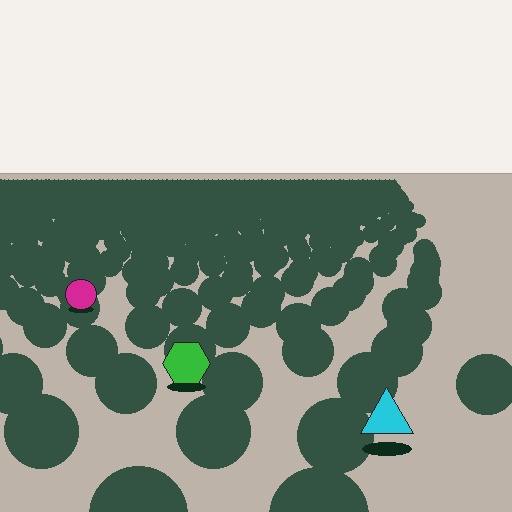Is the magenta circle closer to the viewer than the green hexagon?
No. The green hexagon is closer — you can tell from the texture gradient: the ground texture is coarser near it.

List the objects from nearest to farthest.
From nearest to farthest: the cyan triangle, the green hexagon, the magenta circle.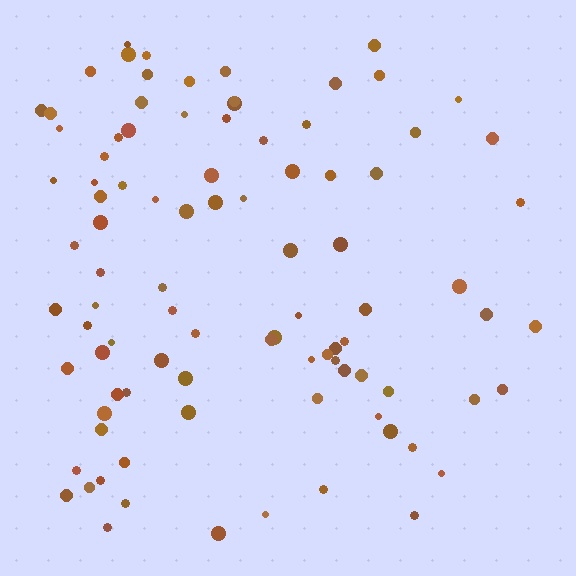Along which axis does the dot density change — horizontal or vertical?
Horizontal.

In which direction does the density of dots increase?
From right to left, with the left side densest.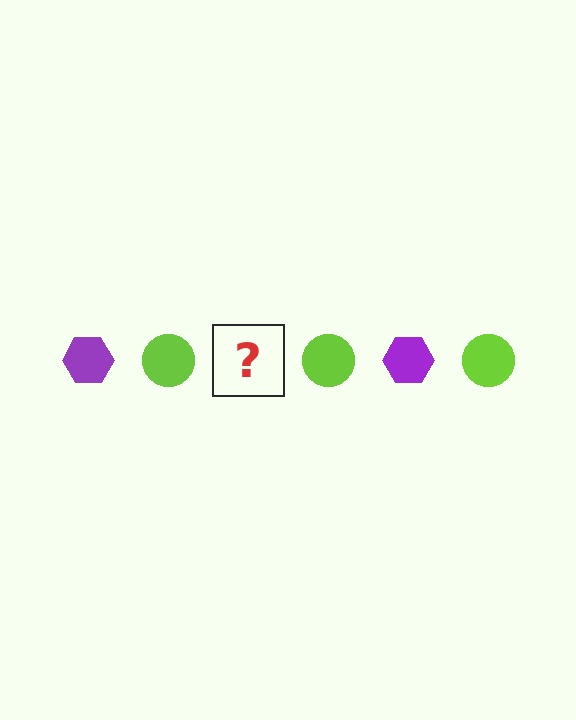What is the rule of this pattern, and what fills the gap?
The rule is that the pattern alternates between purple hexagon and lime circle. The gap should be filled with a purple hexagon.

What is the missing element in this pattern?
The missing element is a purple hexagon.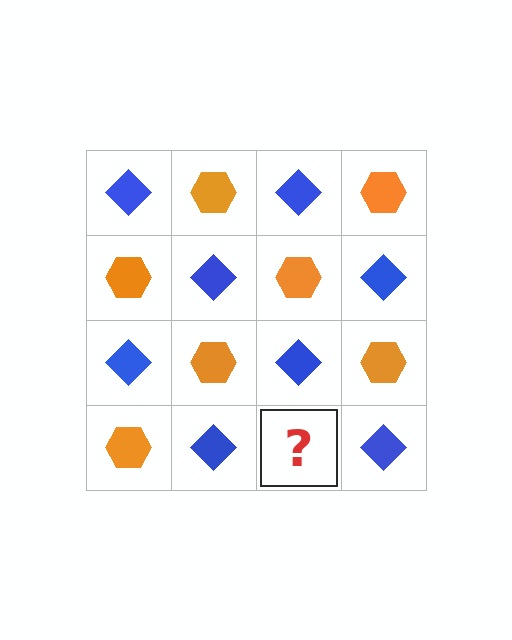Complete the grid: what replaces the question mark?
The question mark should be replaced with an orange hexagon.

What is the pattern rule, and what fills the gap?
The rule is that it alternates blue diamond and orange hexagon in a checkerboard pattern. The gap should be filled with an orange hexagon.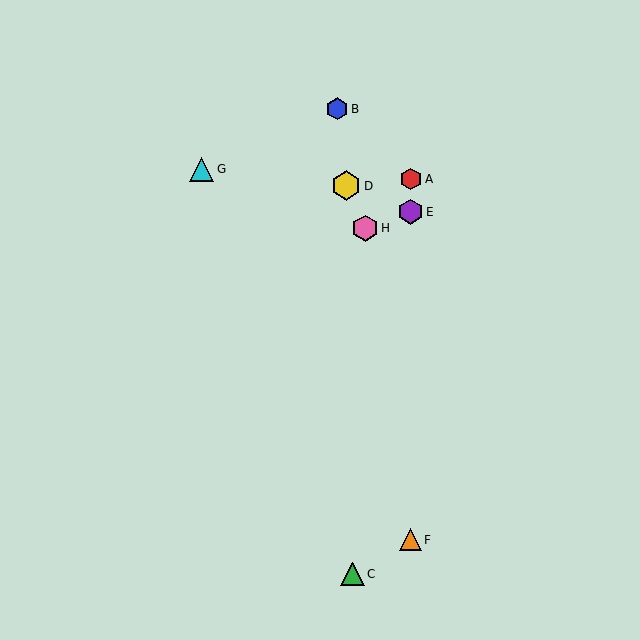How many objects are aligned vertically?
3 objects (A, E, F) are aligned vertically.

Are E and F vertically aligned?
Yes, both are at x≈411.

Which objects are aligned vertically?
Objects A, E, F are aligned vertically.